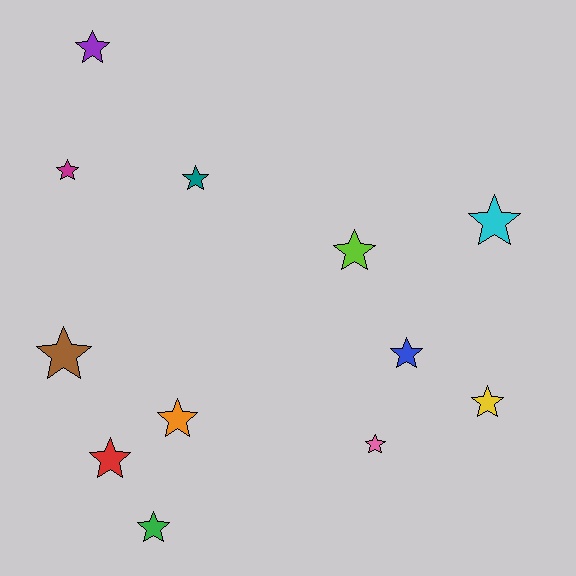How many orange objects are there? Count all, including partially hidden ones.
There is 1 orange object.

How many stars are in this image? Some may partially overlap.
There are 12 stars.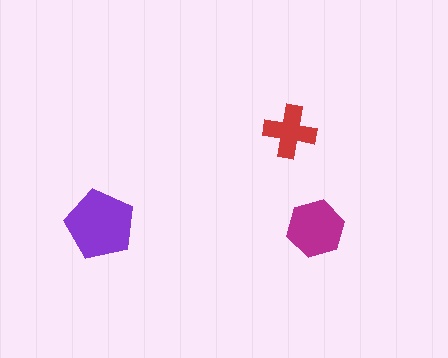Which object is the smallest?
The red cross.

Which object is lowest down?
The magenta hexagon is bottommost.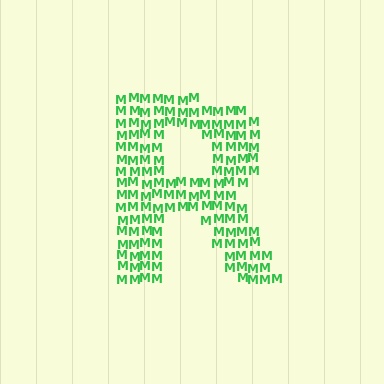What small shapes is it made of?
It is made of small letter M's.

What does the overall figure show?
The overall figure shows the letter R.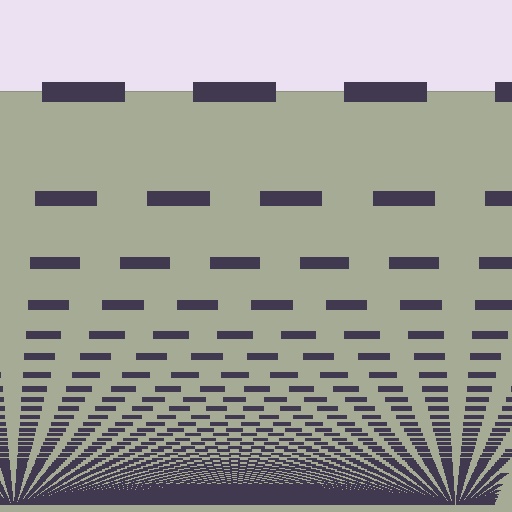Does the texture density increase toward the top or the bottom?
Density increases toward the bottom.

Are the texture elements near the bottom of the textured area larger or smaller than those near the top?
Smaller. The gradient is inverted — elements near the bottom are smaller and denser.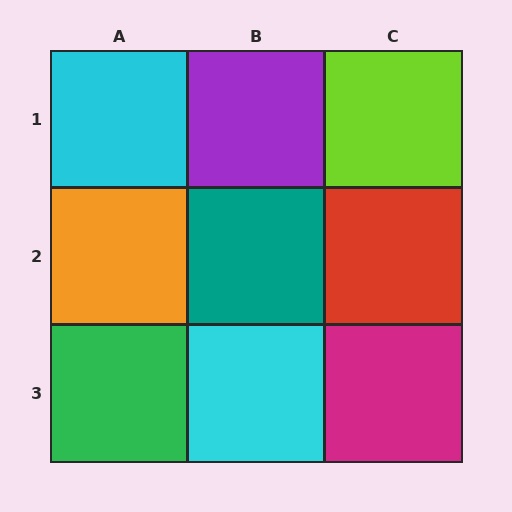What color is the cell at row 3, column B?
Cyan.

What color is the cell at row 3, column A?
Green.